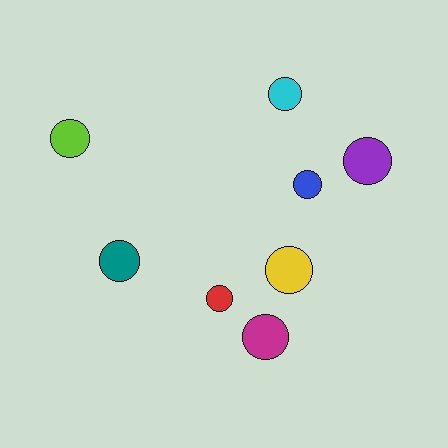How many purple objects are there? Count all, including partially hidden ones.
There is 1 purple object.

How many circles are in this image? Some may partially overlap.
There are 8 circles.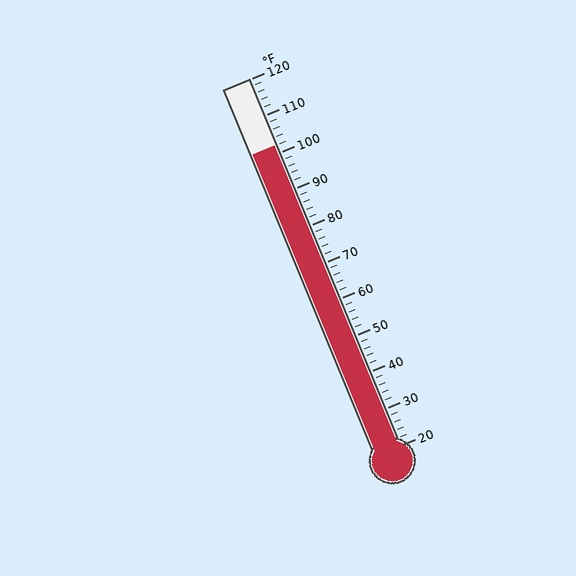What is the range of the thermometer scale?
The thermometer scale ranges from 20°F to 120°F.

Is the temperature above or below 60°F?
The temperature is above 60°F.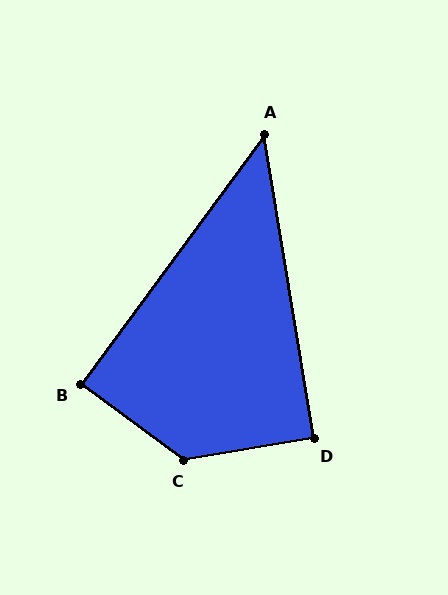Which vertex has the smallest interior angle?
A, at approximately 46 degrees.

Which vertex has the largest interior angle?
C, at approximately 134 degrees.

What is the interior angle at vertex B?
Approximately 90 degrees (approximately right).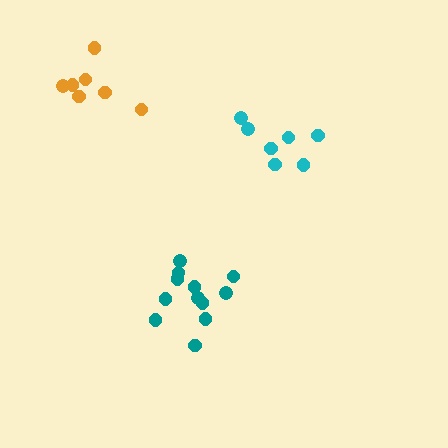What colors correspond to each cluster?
The clusters are colored: cyan, teal, orange.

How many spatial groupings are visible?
There are 3 spatial groupings.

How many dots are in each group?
Group 1: 7 dots, Group 2: 12 dots, Group 3: 7 dots (26 total).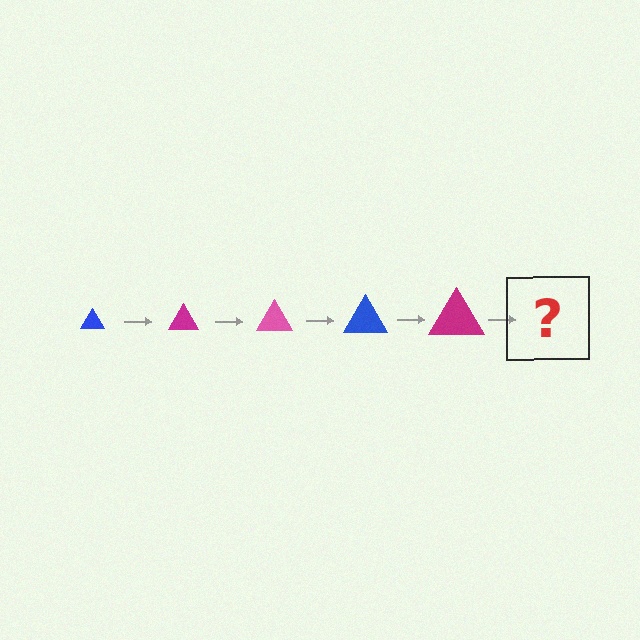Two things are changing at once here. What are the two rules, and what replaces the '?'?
The two rules are that the triangle grows larger each step and the color cycles through blue, magenta, and pink. The '?' should be a pink triangle, larger than the previous one.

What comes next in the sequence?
The next element should be a pink triangle, larger than the previous one.